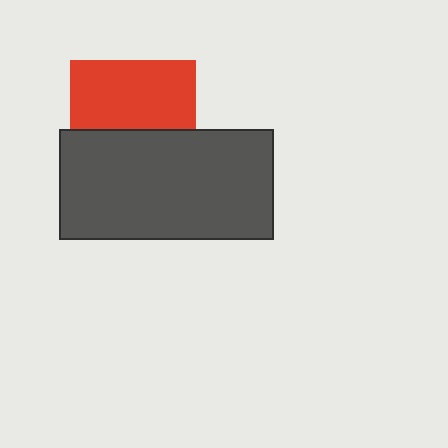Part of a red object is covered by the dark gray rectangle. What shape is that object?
It is a square.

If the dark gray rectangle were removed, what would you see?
You would see the complete red square.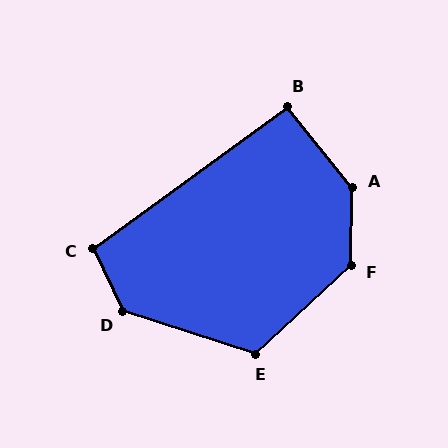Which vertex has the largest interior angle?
A, at approximately 140 degrees.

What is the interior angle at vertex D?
Approximately 133 degrees (obtuse).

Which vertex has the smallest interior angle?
B, at approximately 93 degrees.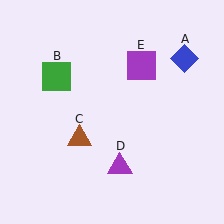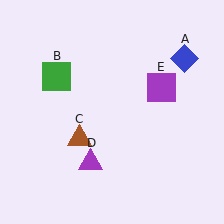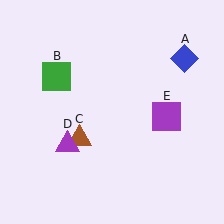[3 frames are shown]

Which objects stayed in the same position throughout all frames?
Blue diamond (object A) and green square (object B) and brown triangle (object C) remained stationary.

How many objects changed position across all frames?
2 objects changed position: purple triangle (object D), purple square (object E).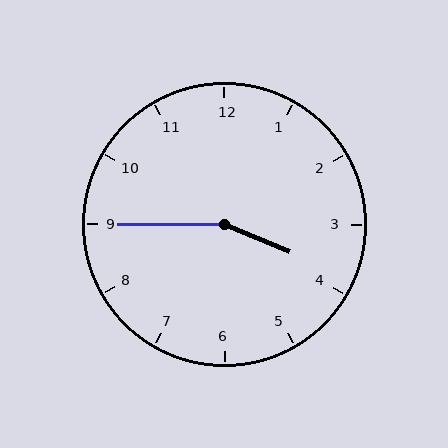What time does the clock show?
3:45.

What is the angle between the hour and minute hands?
Approximately 158 degrees.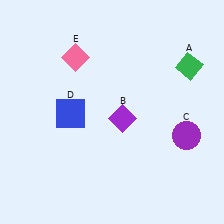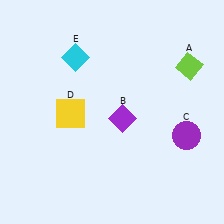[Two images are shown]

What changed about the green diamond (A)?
In Image 1, A is green. In Image 2, it changed to lime.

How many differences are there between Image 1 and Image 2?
There are 3 differences between the two images.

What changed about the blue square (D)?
In Image 1, D is blue. In Image 2, it changed to yellow.